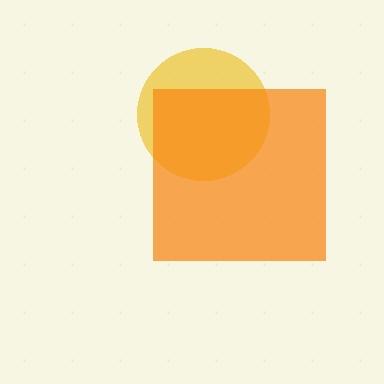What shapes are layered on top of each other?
The layered shapes are: a yellow circle, an orange square.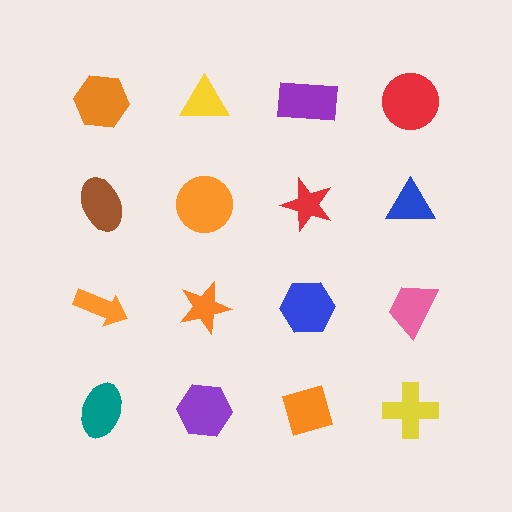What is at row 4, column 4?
A yellow cross.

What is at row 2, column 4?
A blue triangle.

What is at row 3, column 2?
An orange star.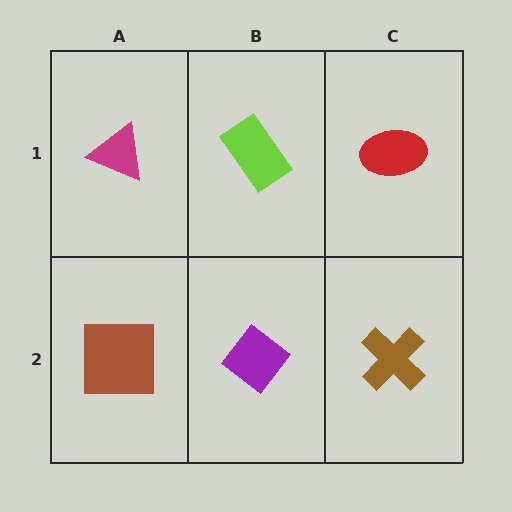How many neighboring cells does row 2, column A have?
2.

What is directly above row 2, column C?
A red ellipse.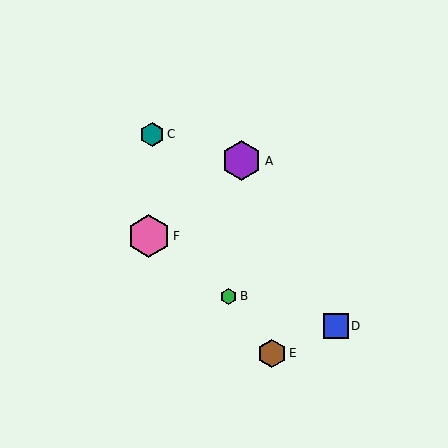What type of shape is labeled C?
Shape C is a teal hexagon.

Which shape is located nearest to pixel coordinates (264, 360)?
The brown hexagon (labeled E) at (272, 353) is nearest to that location.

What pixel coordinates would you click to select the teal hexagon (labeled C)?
Click at (152, 134) to select the teal hexagon C.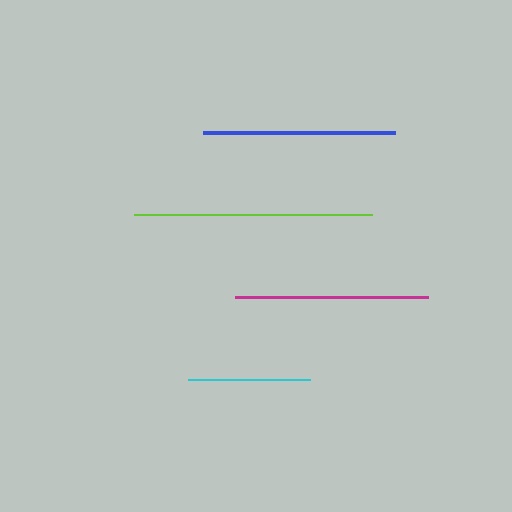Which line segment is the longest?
The lime line is the longest at approximately 239 pixels.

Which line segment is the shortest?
The cyan line is the shortest at approximately 122 pixels.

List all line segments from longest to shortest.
From longest to shortest: lime, magenta, blue, cyan.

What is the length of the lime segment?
The lime segment is approximately 239 pixels long.